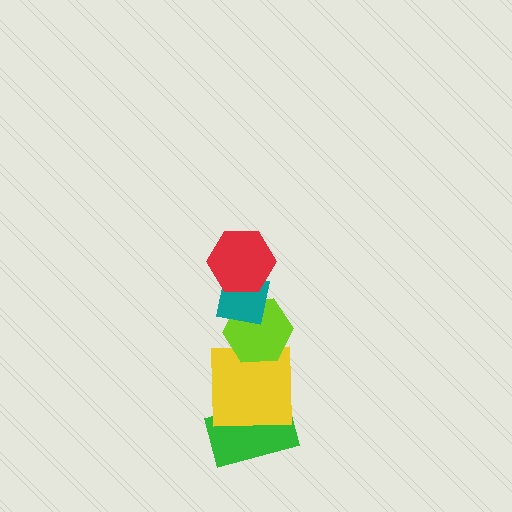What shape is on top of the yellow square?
The lime hexagon is on top of the yellow square.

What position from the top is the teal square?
The teal square is 2nd from the top.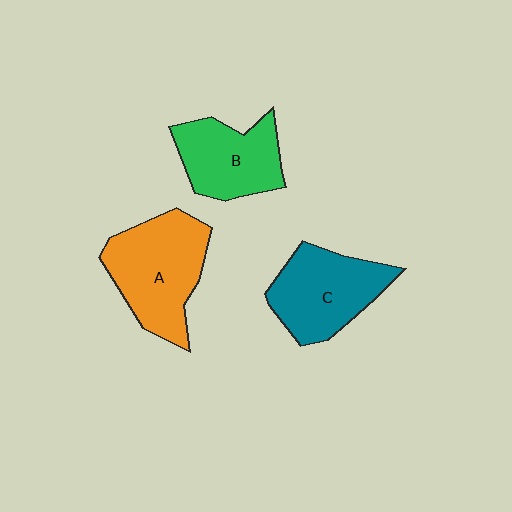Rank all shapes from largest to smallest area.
From largest to smallest: A (orange), C (teal), B (green).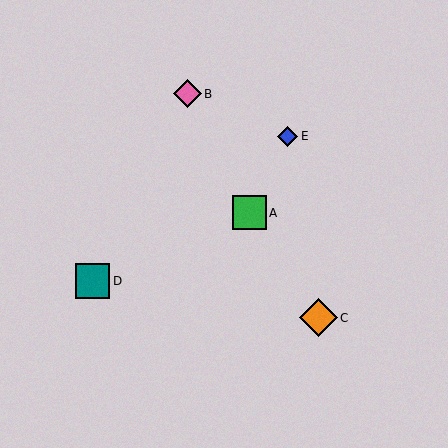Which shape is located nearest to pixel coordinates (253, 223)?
The green square (labeled A) at (249, 213) is nearest to that location.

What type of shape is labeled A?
Shape A is a green square.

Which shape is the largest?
The orange diamond (labeled C) is the largest.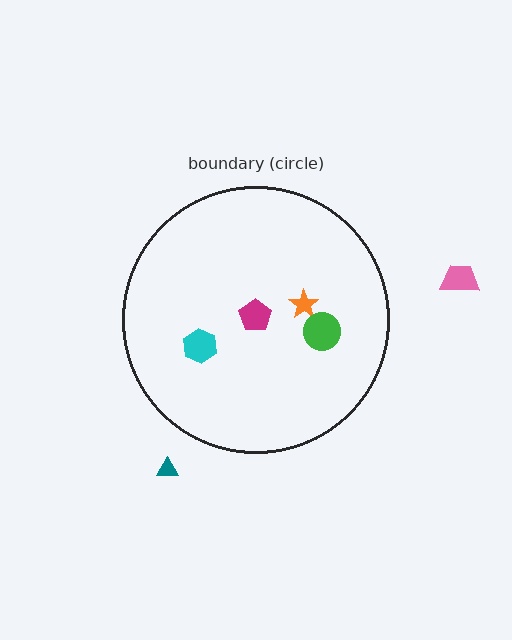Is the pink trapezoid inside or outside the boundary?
Outside.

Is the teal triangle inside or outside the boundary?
Outside.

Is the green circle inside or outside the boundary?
Inside.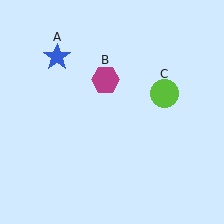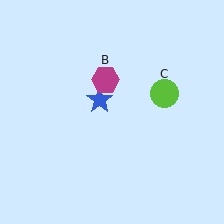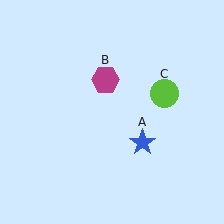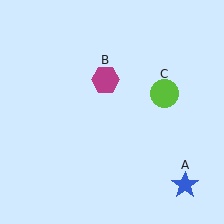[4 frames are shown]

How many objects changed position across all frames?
1 object changed position: blue star (object A).